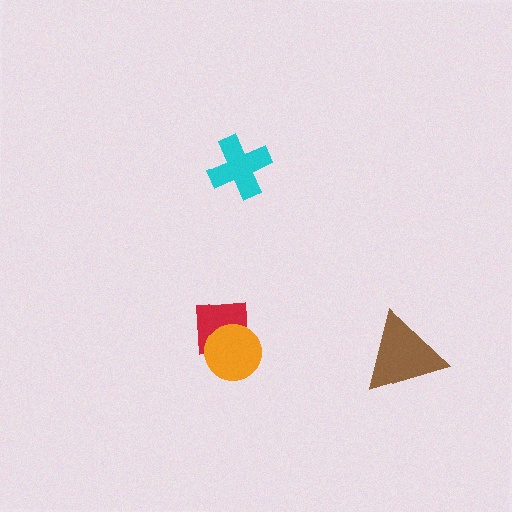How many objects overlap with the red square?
1 object overlaps with the red square.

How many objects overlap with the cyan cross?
0 objects overlap with the cyan cross.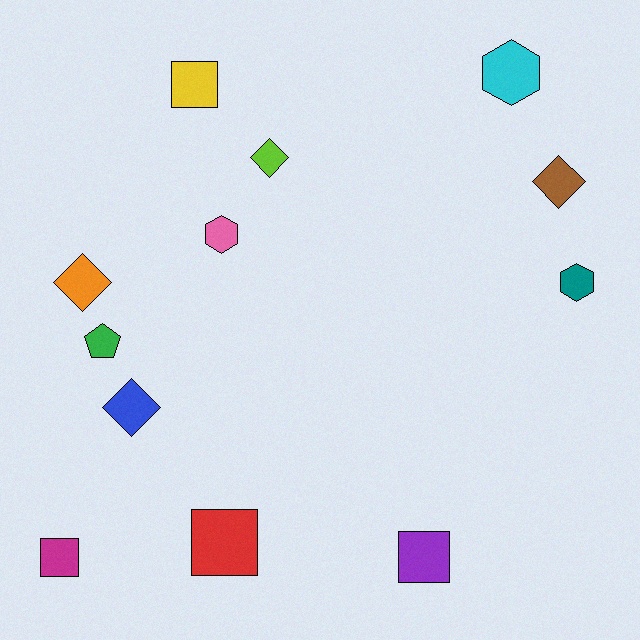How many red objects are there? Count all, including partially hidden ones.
There is 1 red object.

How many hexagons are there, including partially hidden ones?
There are 3 hexagons.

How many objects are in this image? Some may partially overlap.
There are 12 objects.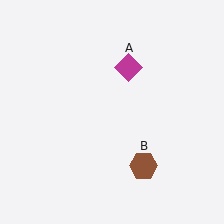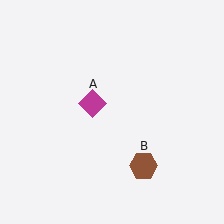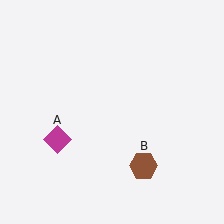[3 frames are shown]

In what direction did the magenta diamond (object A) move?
The magenta diamond (object A) moved down and to the left.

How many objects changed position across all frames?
1 object changed position: magenta diamond (object A).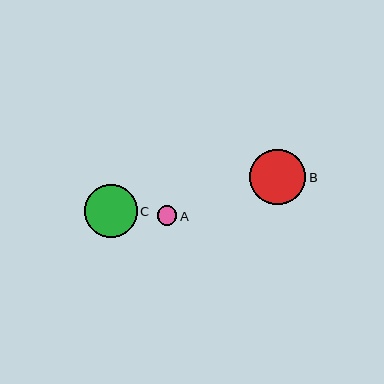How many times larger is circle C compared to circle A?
Circle C is approximately 2.7 times the size of circle A.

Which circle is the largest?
Circle B is the largest with a size of approximately 56 pixels.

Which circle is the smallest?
Circle A is the smallest with a size of approximately 19 pixels.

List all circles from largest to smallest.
From largest to smallest: B, C, A.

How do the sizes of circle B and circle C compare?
Circle B and circle C are approximately the same size.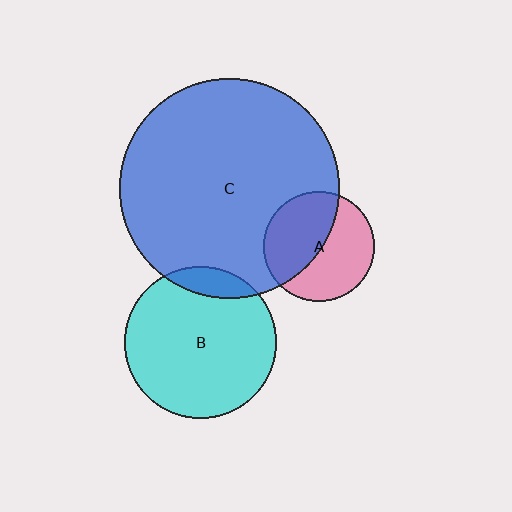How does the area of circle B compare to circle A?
Approximately 1.9 times.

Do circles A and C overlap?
Yes.